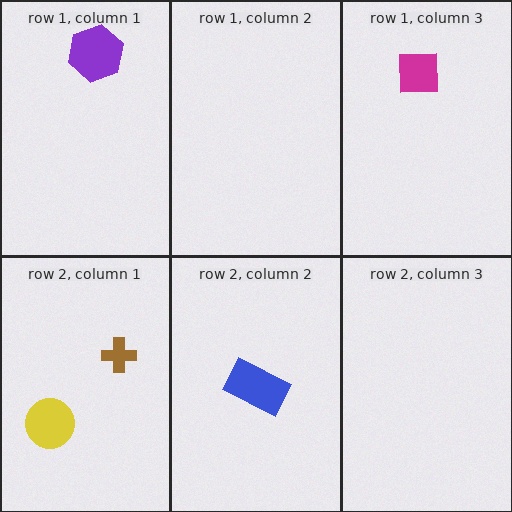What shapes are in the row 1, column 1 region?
The purple hexagon.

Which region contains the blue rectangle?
The row 2, column 2 region.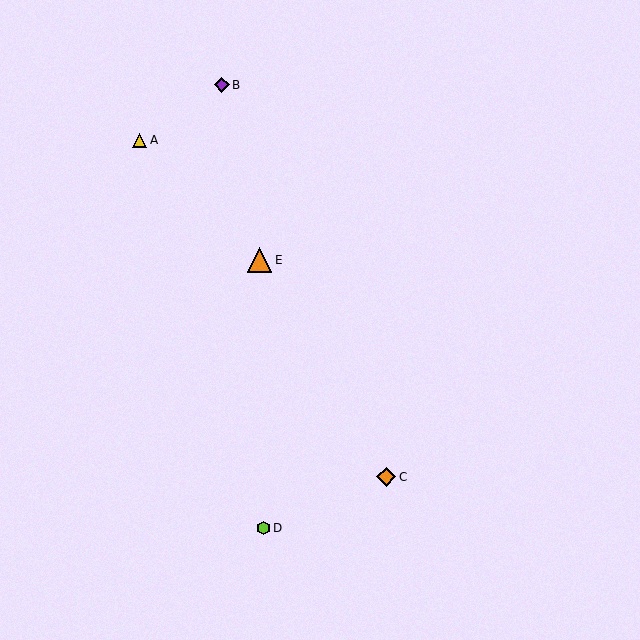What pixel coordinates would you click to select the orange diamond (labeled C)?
Click at (386, 477) to select the orange diamond C.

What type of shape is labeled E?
Shape E is an orange triangle.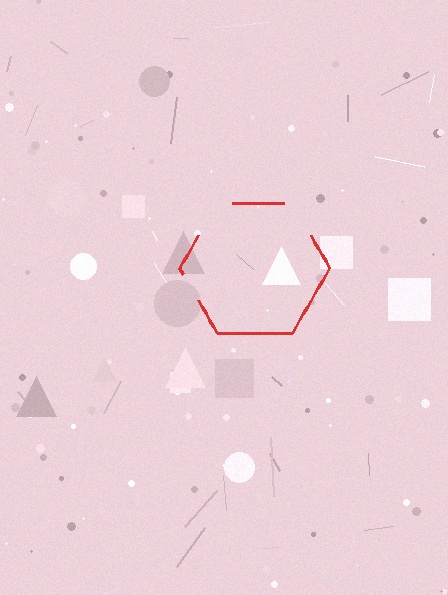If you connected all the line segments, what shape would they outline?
They would outline a hexagon.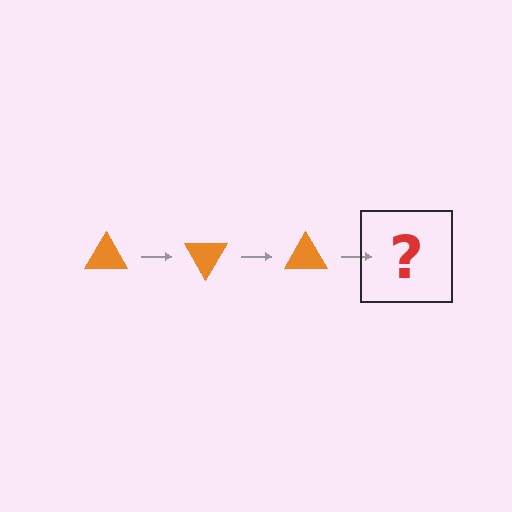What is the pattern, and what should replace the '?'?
The pattern is that the triangle rotates 60 degrees each step. The '?' should be an orange triangle rotated 180 degrees.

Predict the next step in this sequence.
The next step is an orange triangle rotated 180 degrees.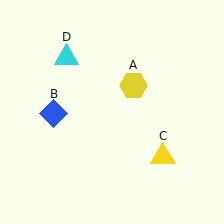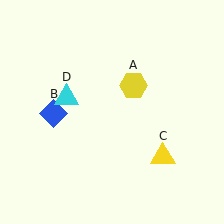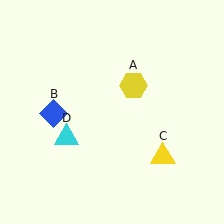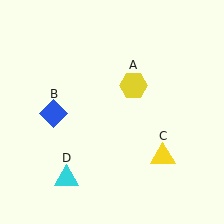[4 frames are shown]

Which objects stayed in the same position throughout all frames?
Yellow hexagon (object A) and blue diamond (object B) and yellow triangle (object C) remained stationary.